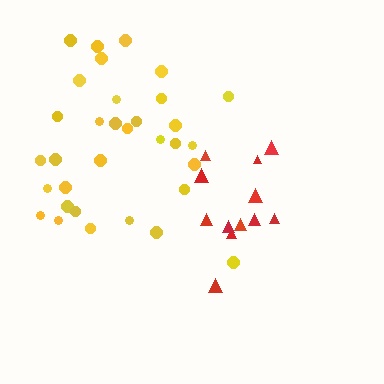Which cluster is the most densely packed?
Yellow.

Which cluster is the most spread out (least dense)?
Red.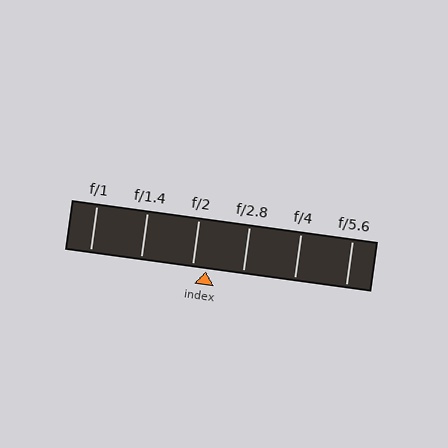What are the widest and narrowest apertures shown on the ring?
The widest aperture shown is f/1 and the narrowest is f/5.6.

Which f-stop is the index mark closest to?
The index mark is closest to f/2.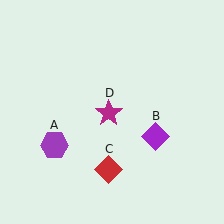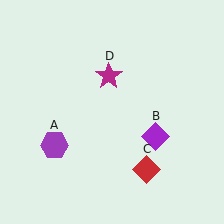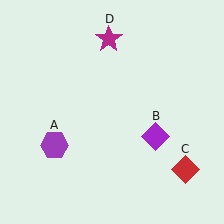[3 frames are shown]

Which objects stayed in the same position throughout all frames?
Purple hexagon (object A) and purple diamond (object B) remained stationary.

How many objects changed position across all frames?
2 objects changed position: red diamond (object C), magenta star (object D).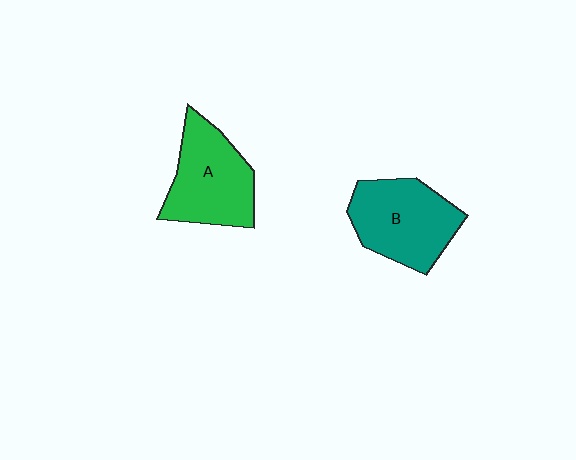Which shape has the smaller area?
Shape A (green).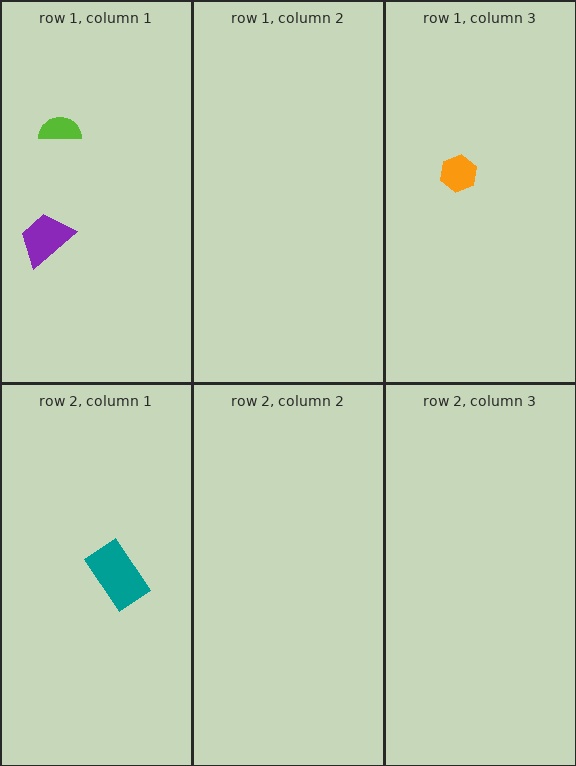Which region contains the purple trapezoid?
The row 1, column 1 region.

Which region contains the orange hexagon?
The row 1, column 3 region.